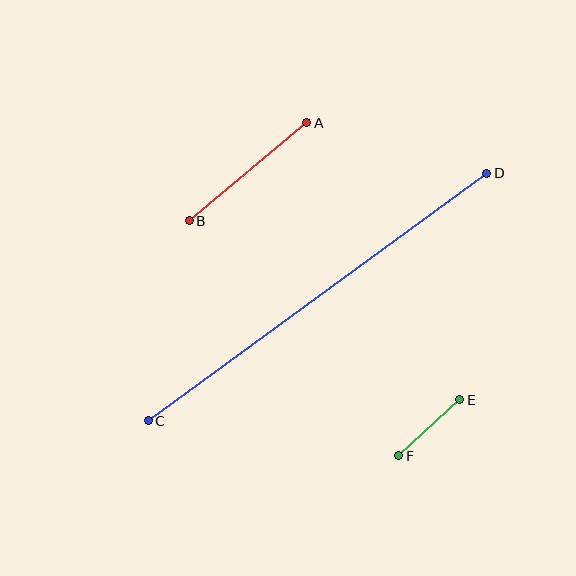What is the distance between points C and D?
The distance is approximately 419 pixels.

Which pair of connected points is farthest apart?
Points C and D are farthest apart.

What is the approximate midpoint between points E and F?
The midpoint is at approximately (429, 428) pixels.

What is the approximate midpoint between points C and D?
The midpoint is at approximately (317, 297) pixels.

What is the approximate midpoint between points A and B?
The midpoint is at approximately (248, 172) pixels.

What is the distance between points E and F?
The distance is approximately 83 pixels.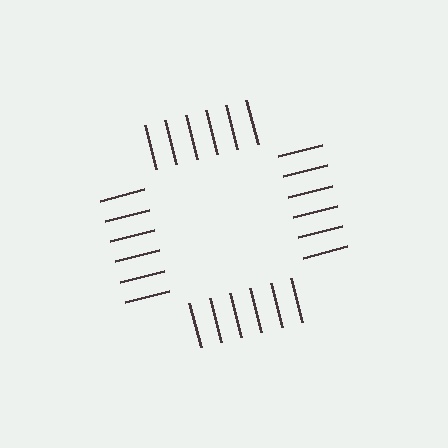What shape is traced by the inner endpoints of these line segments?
An illusory square — the line segments terminate on its edges but no continuous stroke is drawn.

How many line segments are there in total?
24 — 6 along each of the 4 edges.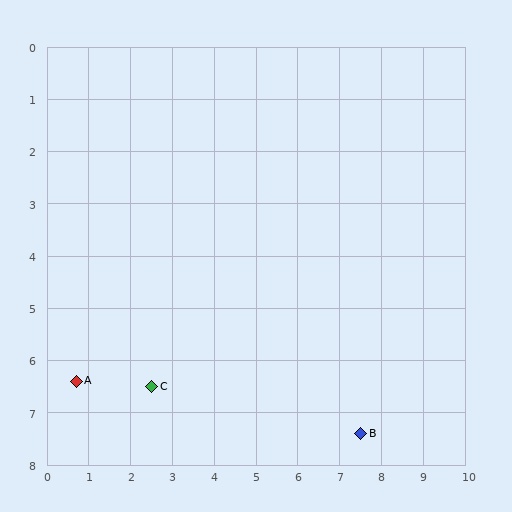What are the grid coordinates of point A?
Point A is at approximately (0.7, 6.4).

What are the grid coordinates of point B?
Point B is at approximately (7.5, 7.4).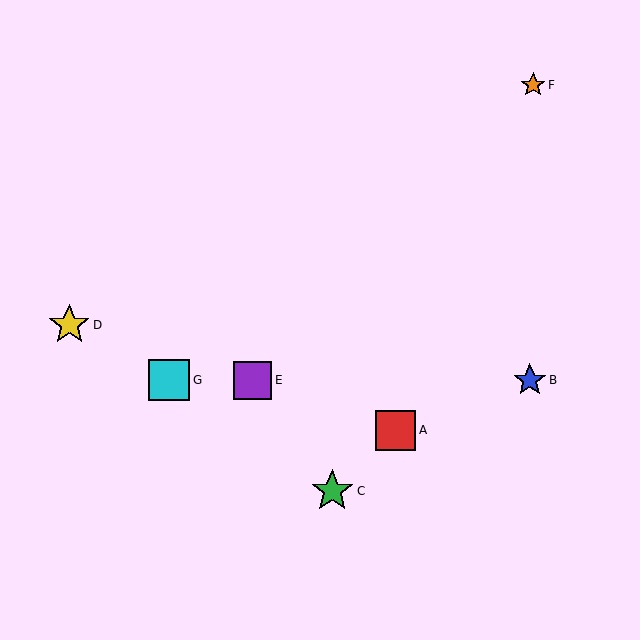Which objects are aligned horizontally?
Objects B, E, G are aligned horizontally.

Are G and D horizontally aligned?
No, G is at y≈380 and D is at y≈325.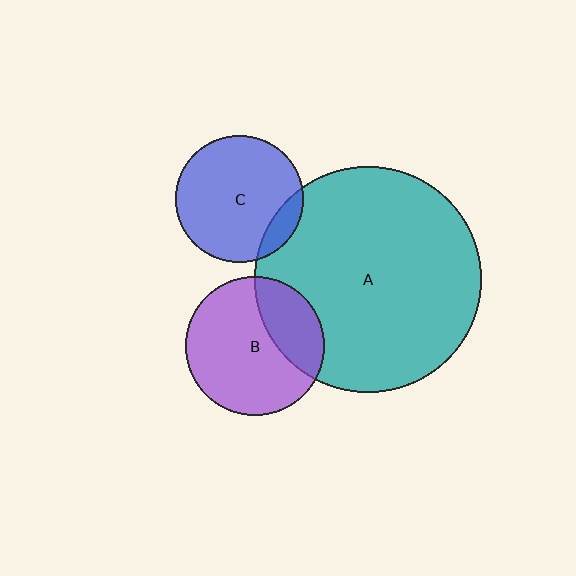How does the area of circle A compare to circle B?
Approximately 2.7 times.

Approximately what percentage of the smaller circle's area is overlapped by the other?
Approximately 10%.